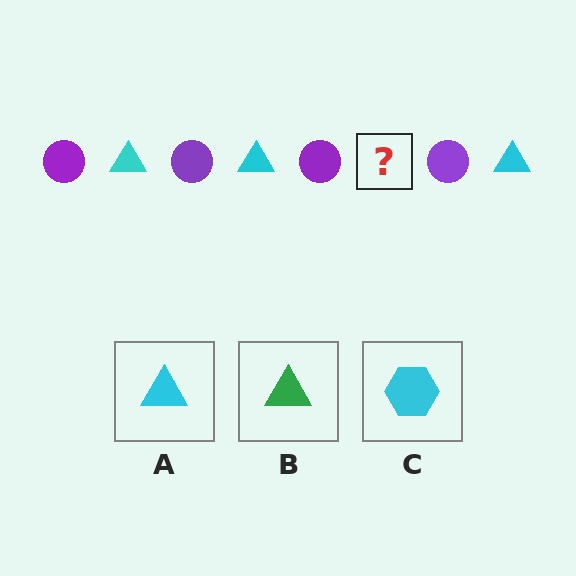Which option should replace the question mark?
Option A.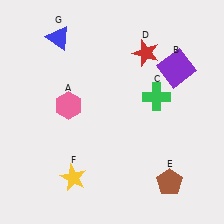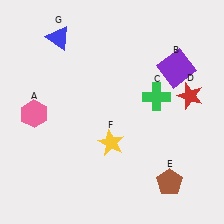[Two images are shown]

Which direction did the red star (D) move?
The red star (D) moved right.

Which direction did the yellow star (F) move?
The yellow star (F) moved right.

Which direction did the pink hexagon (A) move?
The pink hexagon (A) moved left.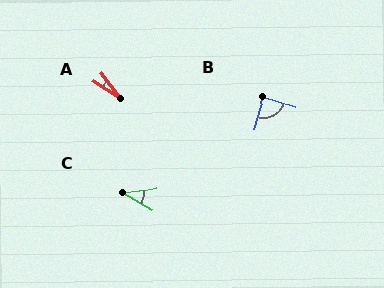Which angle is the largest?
B, at approximately 87 degrees.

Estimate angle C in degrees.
Approximately 37 degrees.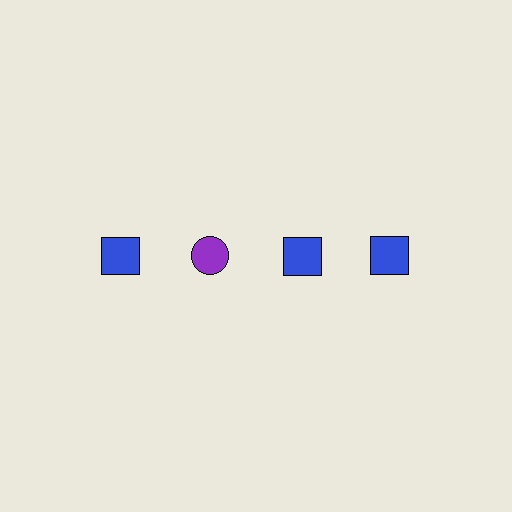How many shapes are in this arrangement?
There are 4 shapes arranged in a grid pattern.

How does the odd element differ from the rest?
It differs in both color (purple instead of blue) and shape (circle instead of square).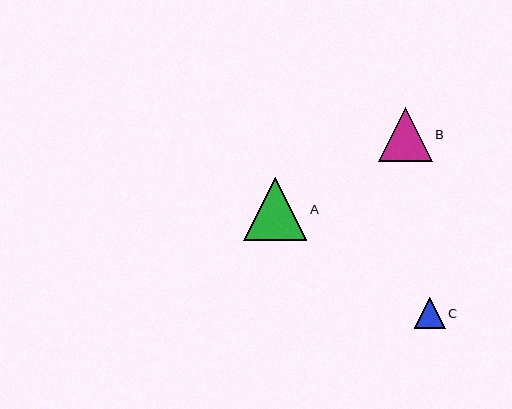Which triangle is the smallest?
Triangle C is the smallest with a size of approximately 31 pixels.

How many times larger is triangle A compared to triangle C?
Triangle A is approximately 2.0 times the size of triangle C.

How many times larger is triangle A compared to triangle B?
Triangle A is approximately 1.2 times the size of triangle B.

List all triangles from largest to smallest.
From largest to smallest: A, B, C.